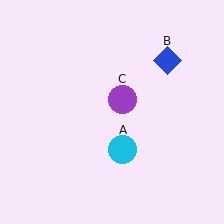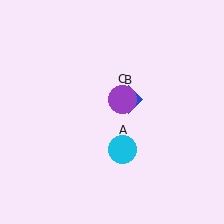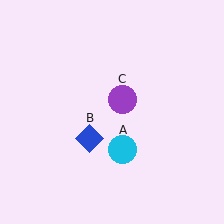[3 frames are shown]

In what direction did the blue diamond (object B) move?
The blue diamond (object B) moved down and to the left.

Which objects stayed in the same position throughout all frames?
Cyan circle (object A) and purple circle (object C) remained stationary.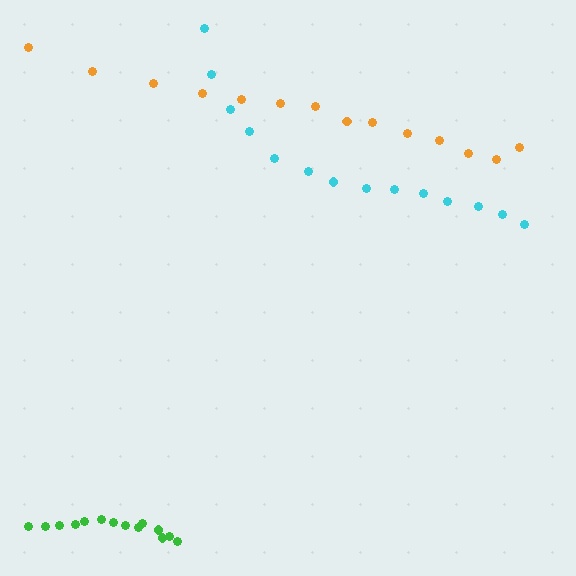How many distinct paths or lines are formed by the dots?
There are 3 distinct paths.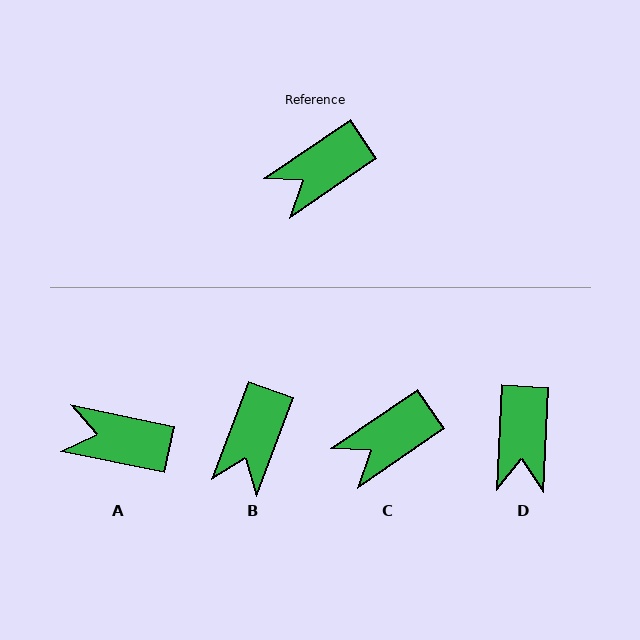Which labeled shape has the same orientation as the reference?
C.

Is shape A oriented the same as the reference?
No, it is off by about 46 degrees.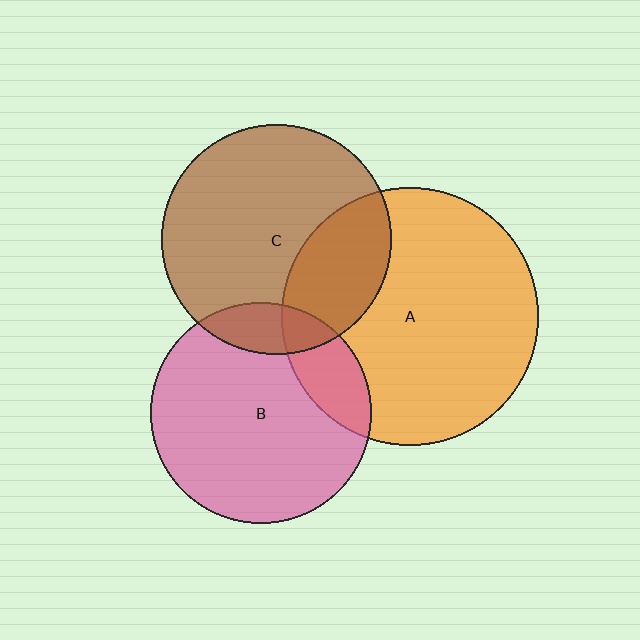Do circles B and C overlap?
Yes.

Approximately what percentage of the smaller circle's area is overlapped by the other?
Approximately 15%.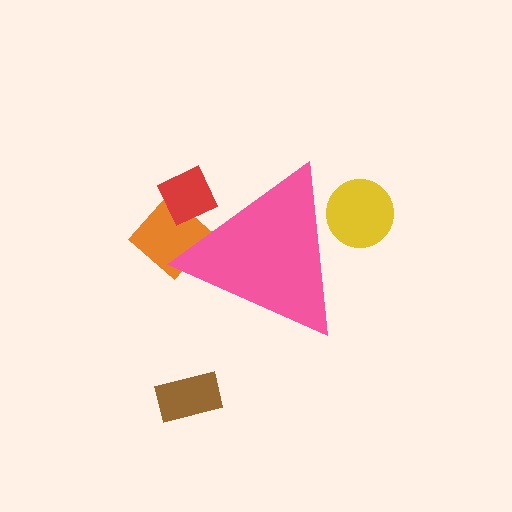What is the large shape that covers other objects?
A pink triangle.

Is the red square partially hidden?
Yes, the red square is partially hidden behind the pink triangle.